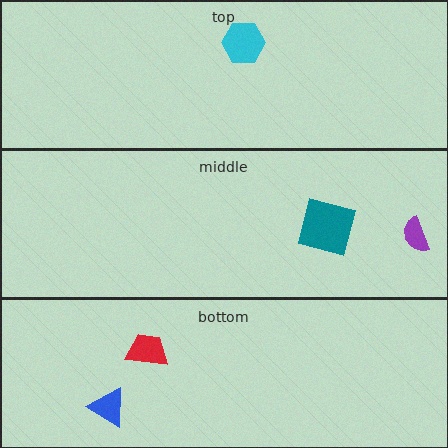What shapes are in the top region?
The cyan hexagon.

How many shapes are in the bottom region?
2.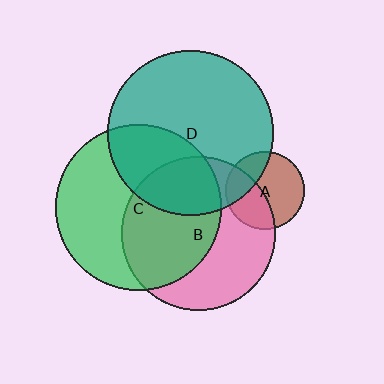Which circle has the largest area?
Circle C (green).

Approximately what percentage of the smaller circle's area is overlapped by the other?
Approximately 25%.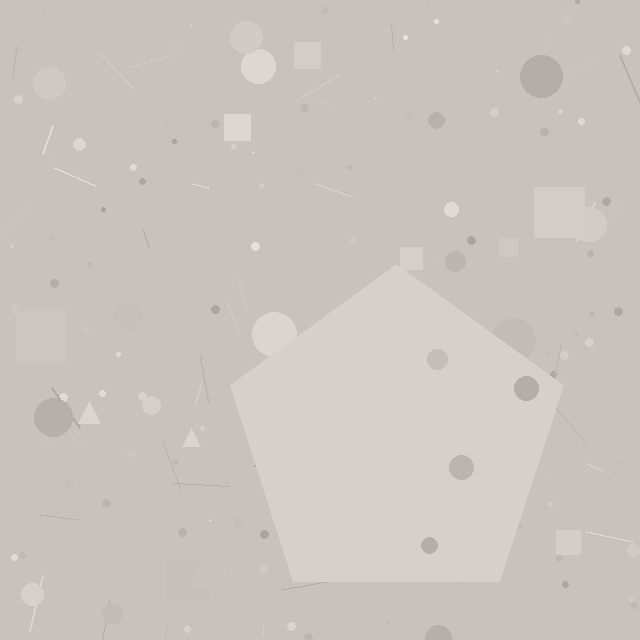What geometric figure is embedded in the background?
A pentagon is embedded in the background.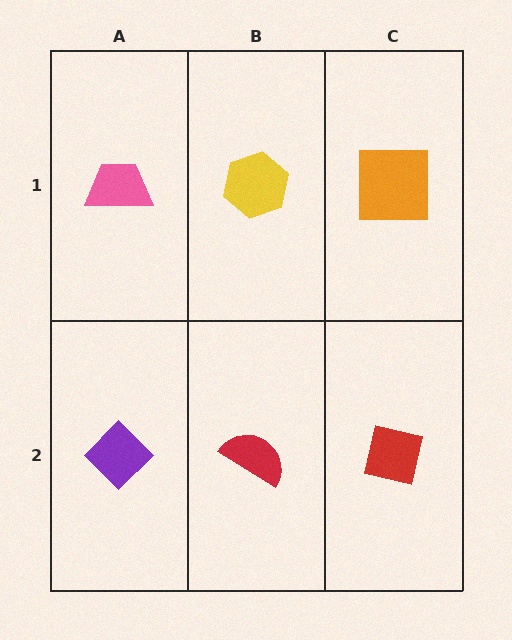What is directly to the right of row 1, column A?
A yellow hexagon.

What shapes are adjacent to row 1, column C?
A red square (row 2, column C), a yellow hexagon (row 1, column B).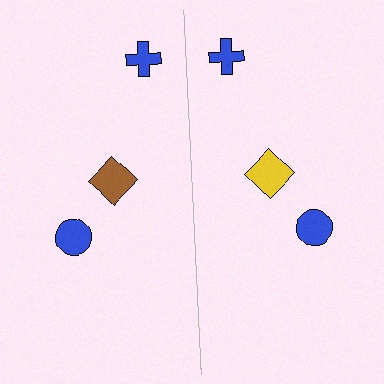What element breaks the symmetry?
The yellow diamond on the right side breaks the symmetry — its mirror counterpart is brown.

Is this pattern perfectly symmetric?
No, the pattern is not perfectly symmetric. The yellow diamond on the right side breaks the symmetry — its mirror counterpart is brown.